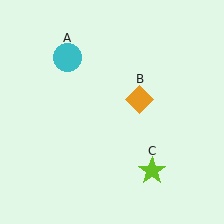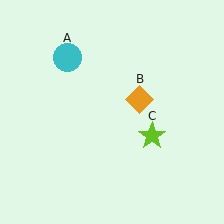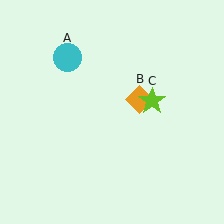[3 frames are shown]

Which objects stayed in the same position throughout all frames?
Cyan circle (object A) and orange diamond (object B) remained stationary.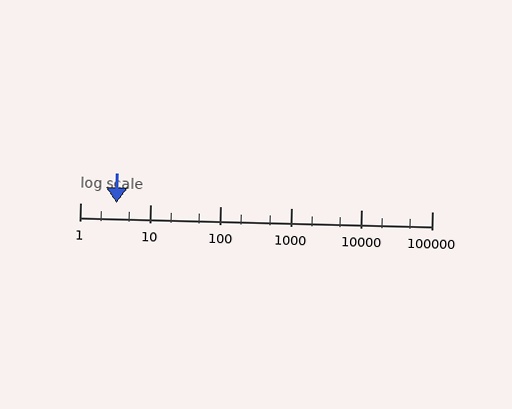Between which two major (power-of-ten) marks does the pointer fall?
The pointer is between 1 and 10.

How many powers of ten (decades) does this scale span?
The scale spans 5 decades, from 1 to 100000.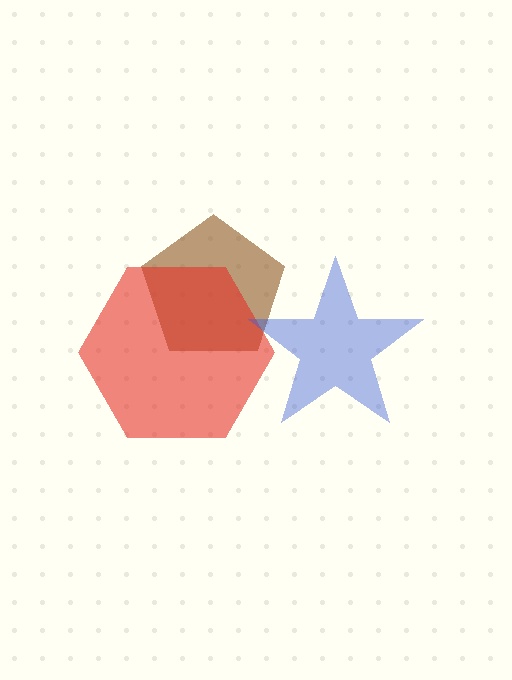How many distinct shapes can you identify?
There are 3 distinct shapes: a brown pentagon, a red hexagon, a blue star.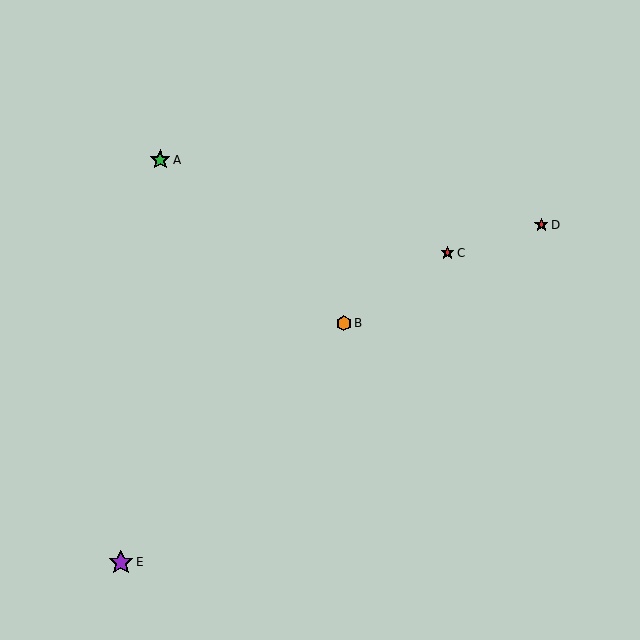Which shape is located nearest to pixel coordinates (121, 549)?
The purple star (labeled E) at (121, 562) is nearest to that location.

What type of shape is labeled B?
Shape B is an orange hexagon.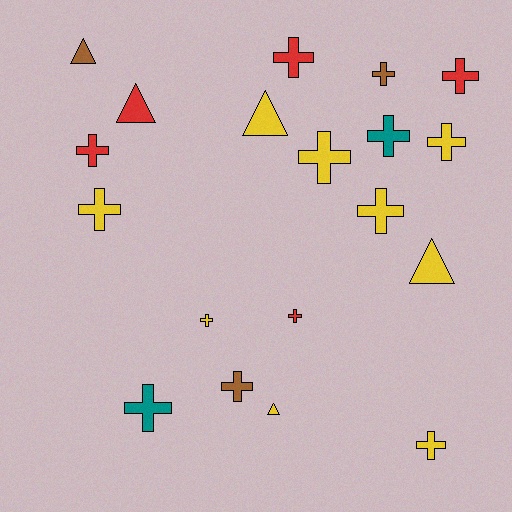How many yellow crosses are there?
There are 6 yellow crosses.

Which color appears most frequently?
Yellow, with 9 objects.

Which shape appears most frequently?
Cross, with 14 objects.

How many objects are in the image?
There are 19 objects.